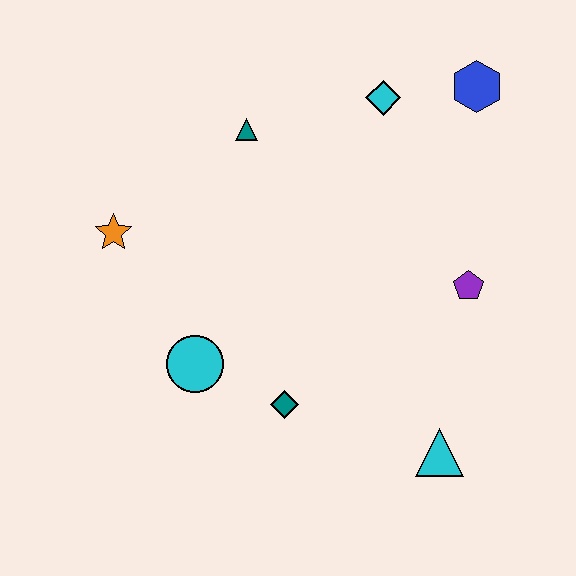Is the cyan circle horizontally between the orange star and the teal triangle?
Yes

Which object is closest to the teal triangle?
The cyan diamond is closest to the teal triangle.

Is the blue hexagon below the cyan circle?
No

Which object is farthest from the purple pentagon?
The orange star is farthest from the purple pentagon.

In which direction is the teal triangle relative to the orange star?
The teal triangle is to the right of the orange star.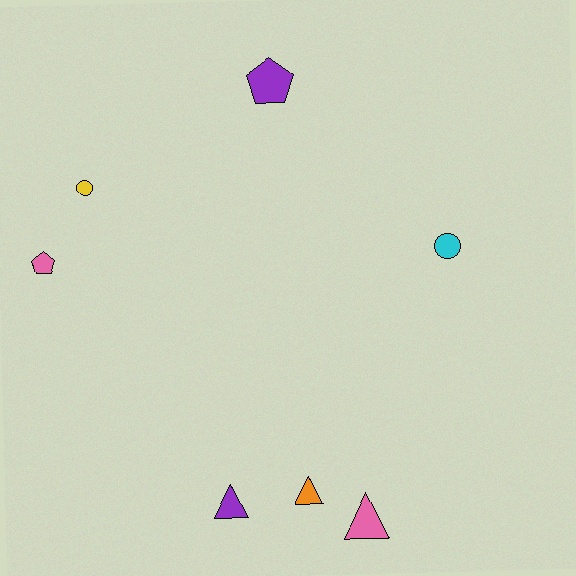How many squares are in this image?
There are no squares.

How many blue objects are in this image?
There are no blue objects.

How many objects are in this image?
There are 7 objects.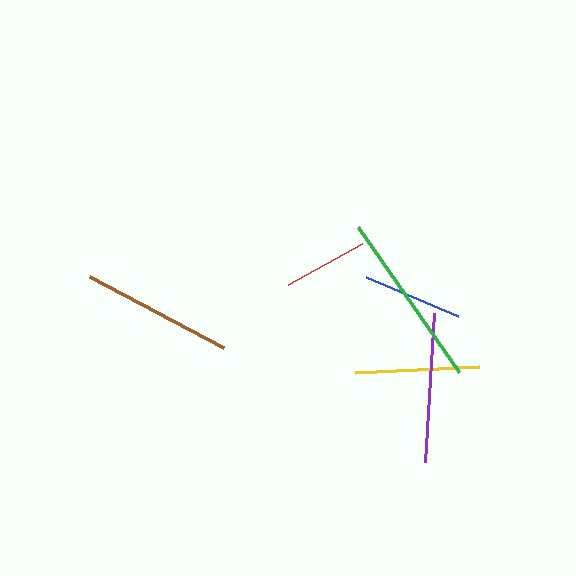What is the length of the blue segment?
The blue segment is approximately 100 pixels long.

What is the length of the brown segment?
The brown segment is approximately 151 pixels long.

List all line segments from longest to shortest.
From longest to shortest: green, brown, purple, yellow, blue, red.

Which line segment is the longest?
The green line is the longest at approximately 177 pixels.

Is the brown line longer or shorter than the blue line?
The brown line is longer than the blue line.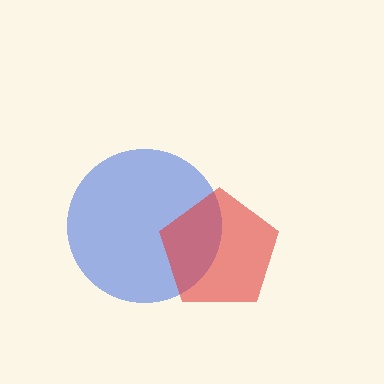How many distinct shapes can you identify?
There are 2 distinct shapes: a blue circle, a red pentagon.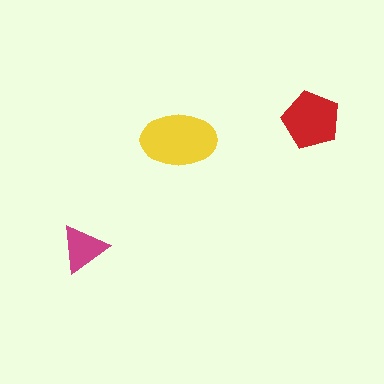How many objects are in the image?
There are 3 objects in the image.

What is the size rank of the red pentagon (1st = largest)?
2nd.